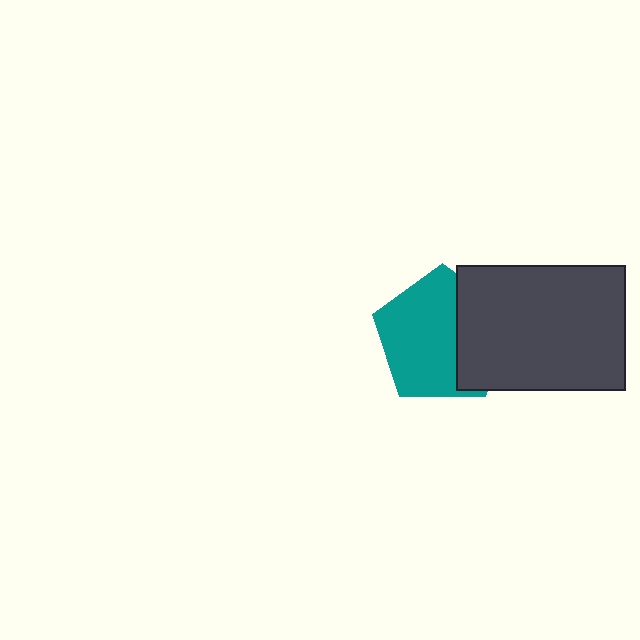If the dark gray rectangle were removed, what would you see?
You would see the complete teal pentagon.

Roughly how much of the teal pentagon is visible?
About half of it is visible (roughly 64%).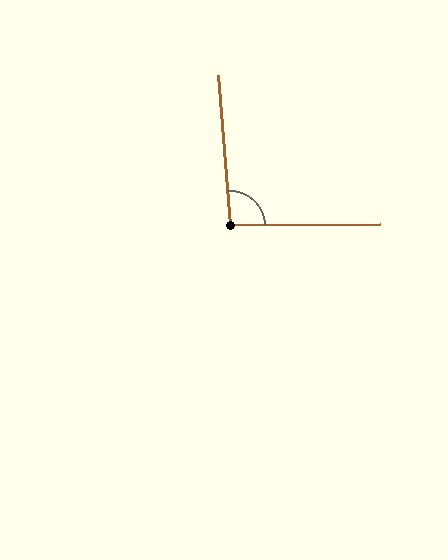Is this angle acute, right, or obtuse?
It is approximately a right angle.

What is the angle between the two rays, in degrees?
Approximately 94 degrees.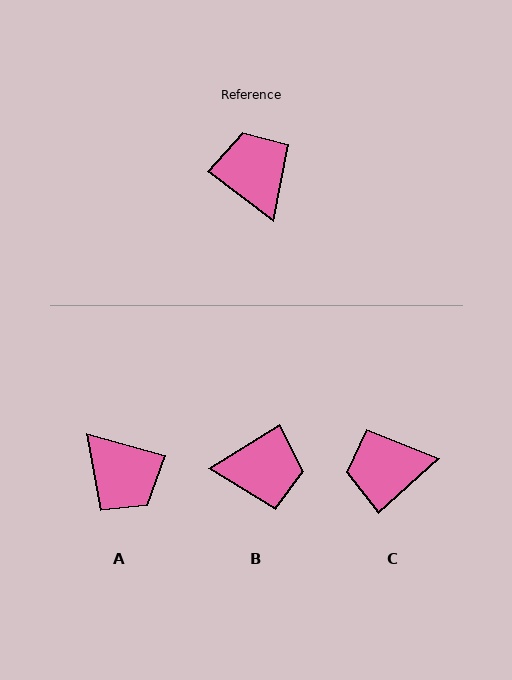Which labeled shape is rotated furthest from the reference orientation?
A, about 159 degrees away.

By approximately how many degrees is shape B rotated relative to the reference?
Approximately 112 degrees clockwise.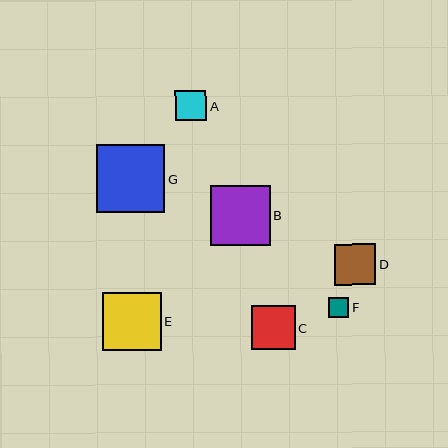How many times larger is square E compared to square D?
Square E is approximately 1.4 times the size of square D.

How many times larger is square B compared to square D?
Square B is approximately 1.5 times the size of square D.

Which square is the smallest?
Square F is the smallest with a size of approximately 20 pixels.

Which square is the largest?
Square G is the largest with a size of approximately 68 pixels.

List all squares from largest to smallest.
From largest to smallest: G, B, E, C, D, A, F.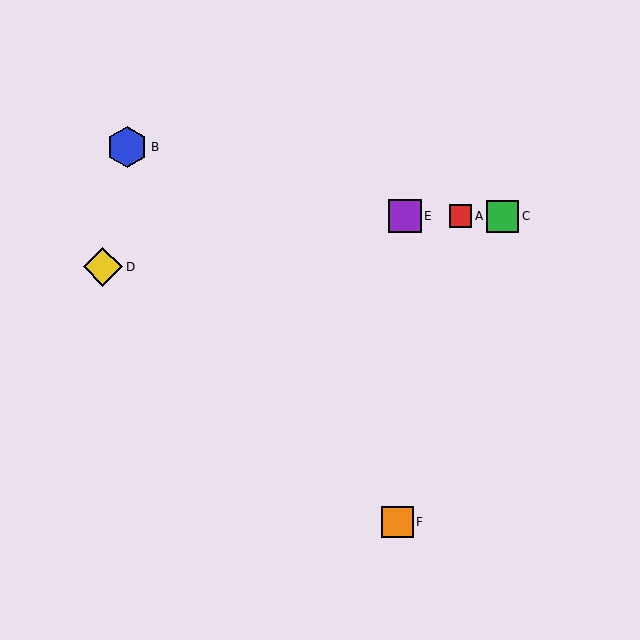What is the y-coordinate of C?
Object C is at y≈216.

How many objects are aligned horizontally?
3 objects (A, C, E) are aligned horizontally.